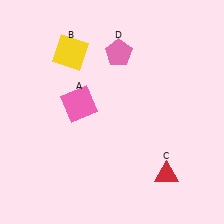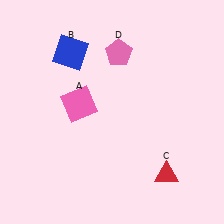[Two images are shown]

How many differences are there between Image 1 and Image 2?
There is 1 difference between the two images.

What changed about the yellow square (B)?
In Image 1, B is yellow. In Image 2, it changed to blue.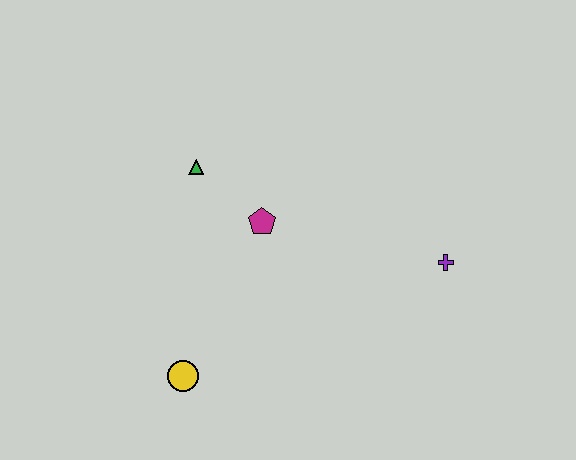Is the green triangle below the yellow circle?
No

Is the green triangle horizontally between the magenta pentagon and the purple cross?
No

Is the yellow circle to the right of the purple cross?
No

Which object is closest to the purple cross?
The magenta pentagon is closest to the purple cross.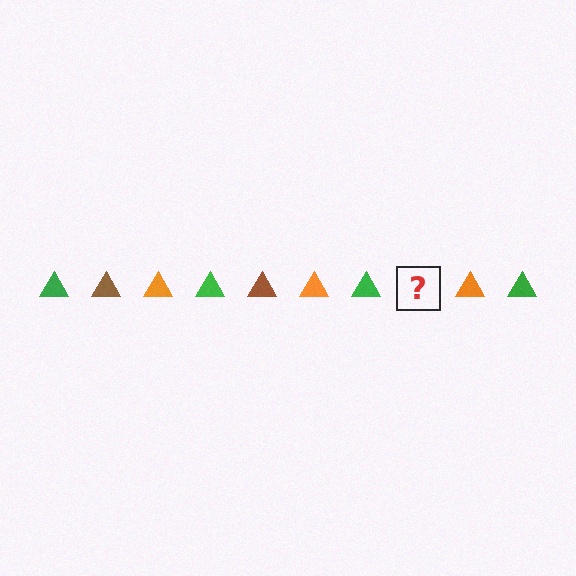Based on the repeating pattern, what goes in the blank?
The blank should be a brown triangle.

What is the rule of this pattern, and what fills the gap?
The rule is that the pattern cycles through green, brown, orange triangles. The gap should be filled with a brown triangle.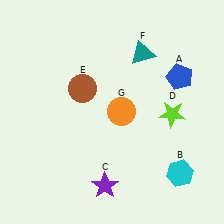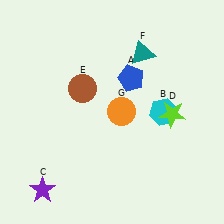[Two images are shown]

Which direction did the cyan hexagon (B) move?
The cyan hexagon (B) moved up.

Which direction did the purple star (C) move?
The purple star (C) moved left.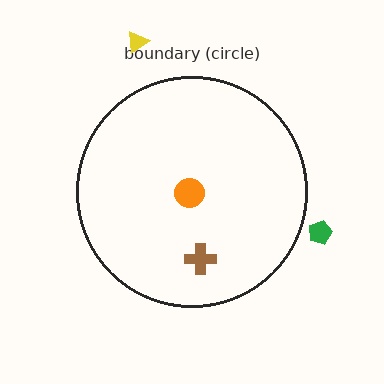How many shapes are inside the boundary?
2 inside, 2 outside.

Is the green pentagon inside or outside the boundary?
Outside.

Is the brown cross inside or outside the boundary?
Inside.